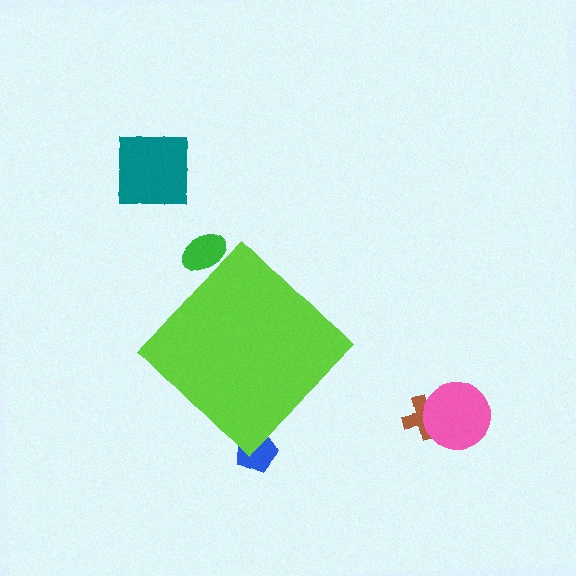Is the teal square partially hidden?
No, the teal square is fully visible.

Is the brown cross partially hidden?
No, the brown cross is fully visible.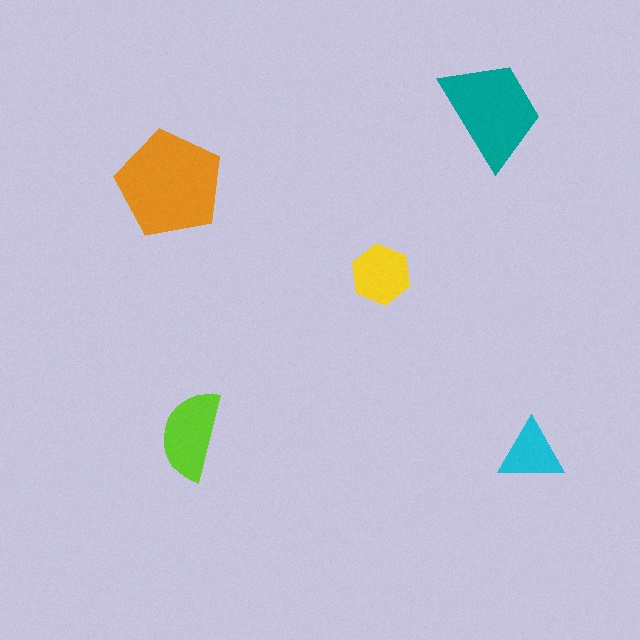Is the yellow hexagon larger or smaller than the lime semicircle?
Smaller.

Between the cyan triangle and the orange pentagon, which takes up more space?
The orange pentagon.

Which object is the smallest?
The cyan triangle.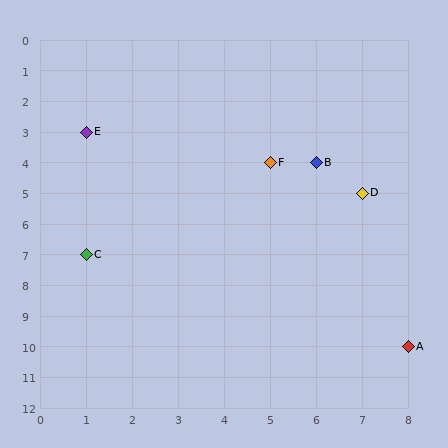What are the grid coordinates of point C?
Point C is at grid coordinates (1, 7).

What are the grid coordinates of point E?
Point E is at grid coordinates (1, 3).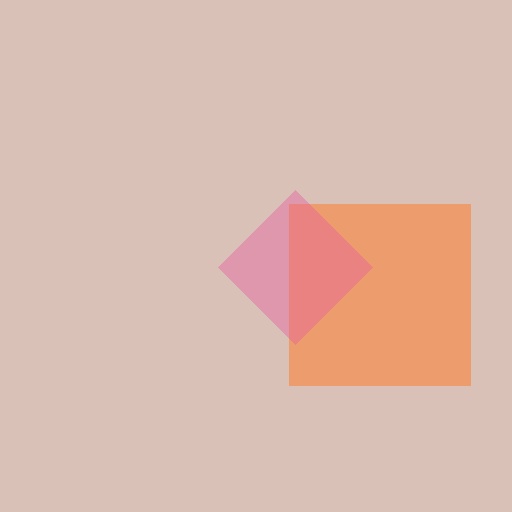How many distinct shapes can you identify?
There are 2 distinct shapes: an orange square, a pink diamond.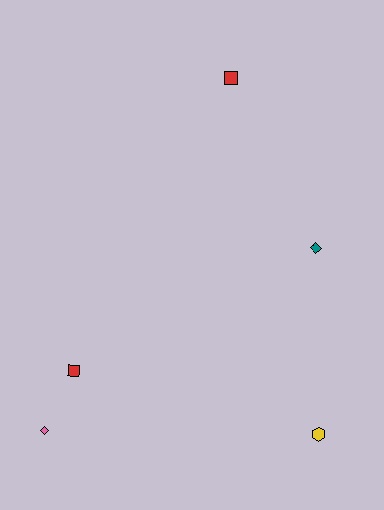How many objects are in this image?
There are 5 objects.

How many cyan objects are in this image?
There are no cyan objects.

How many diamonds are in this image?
There are 2 diamonds.